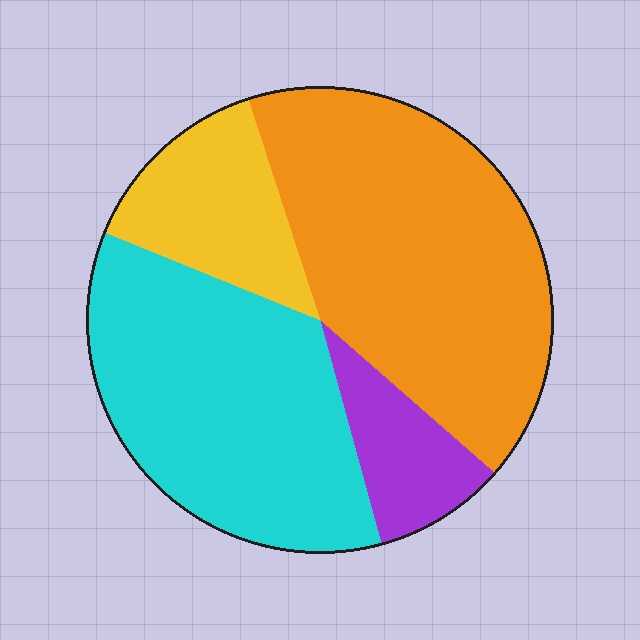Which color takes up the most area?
Orange, at roughly 40%.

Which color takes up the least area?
Purple, at roughly 10%.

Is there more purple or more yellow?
Yellow.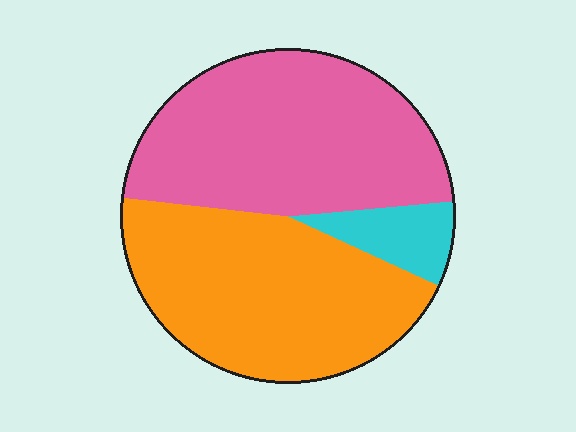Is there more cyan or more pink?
Pink.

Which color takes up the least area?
Cyan, at roughly 10%.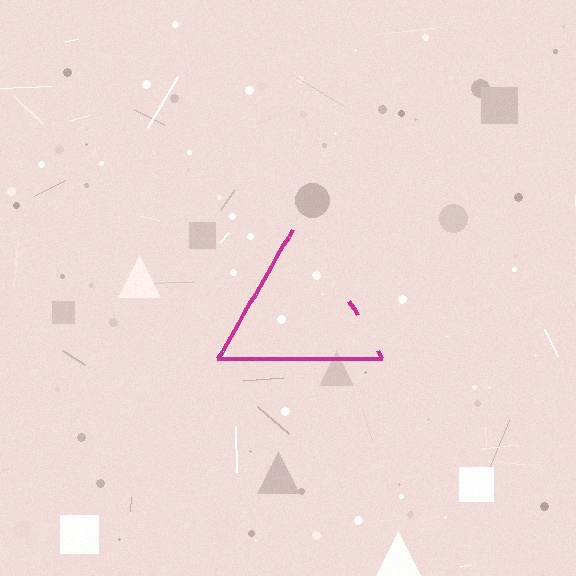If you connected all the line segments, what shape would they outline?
They would outline a triangle.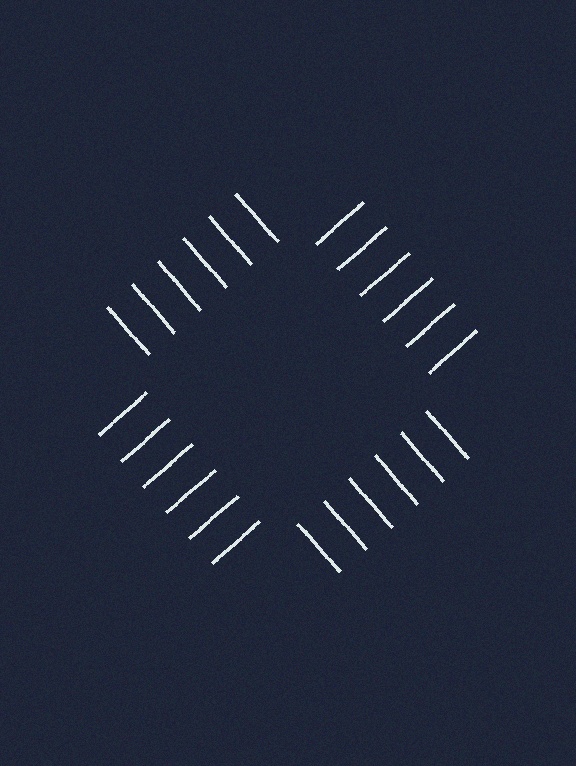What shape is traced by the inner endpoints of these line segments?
An illusory square — the line segments terminate on its edges but no continuous stroke is drawn.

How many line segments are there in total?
24 — 6 along each of the 4 edges.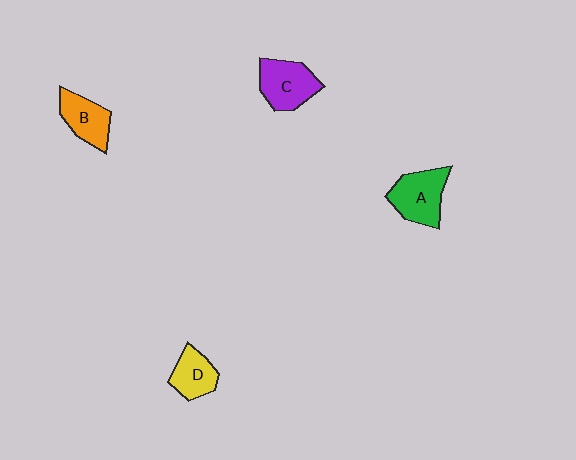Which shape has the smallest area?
Shape D (yellow).